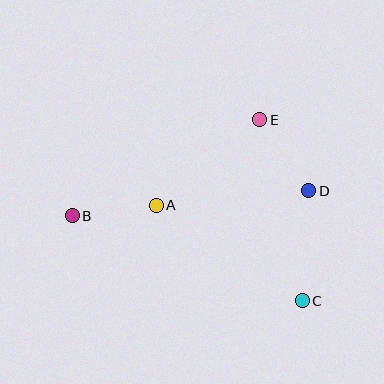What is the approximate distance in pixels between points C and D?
The distance between C and D is approximately 110 pixels.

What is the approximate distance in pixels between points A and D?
The distance between A and D is approximately 153 pixels.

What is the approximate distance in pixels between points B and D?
The distance between B and D is approximately 238 pixels.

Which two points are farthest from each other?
Points B and C are farthest from each other.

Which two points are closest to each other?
Points A and B are closest to each other.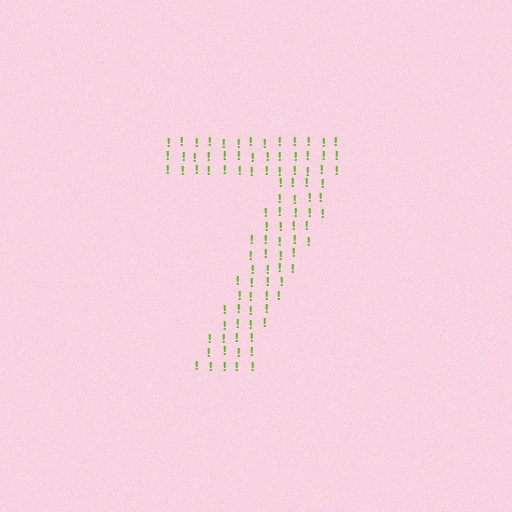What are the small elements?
The small elements are exclamation marks.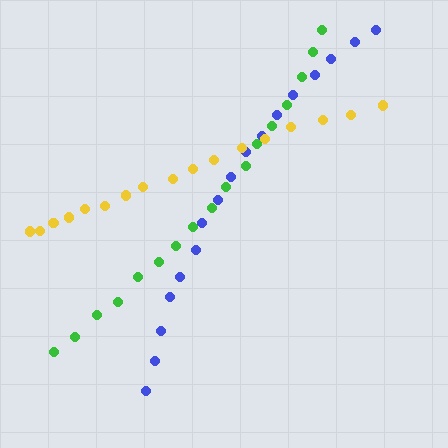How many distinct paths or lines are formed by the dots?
There are 3 distinct paths.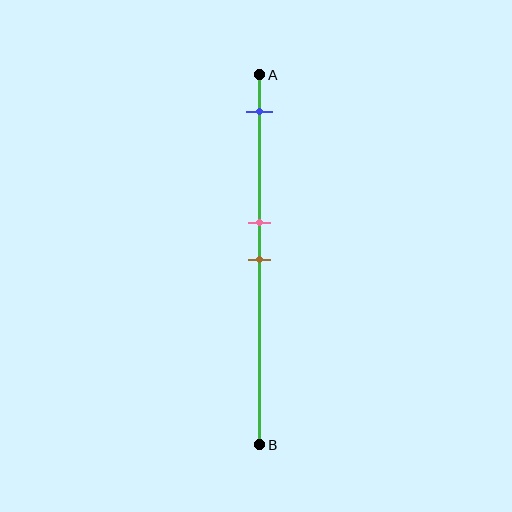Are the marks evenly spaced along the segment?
No, the marks are not evenly spaced.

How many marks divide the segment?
There are 3 marks dividing the segment.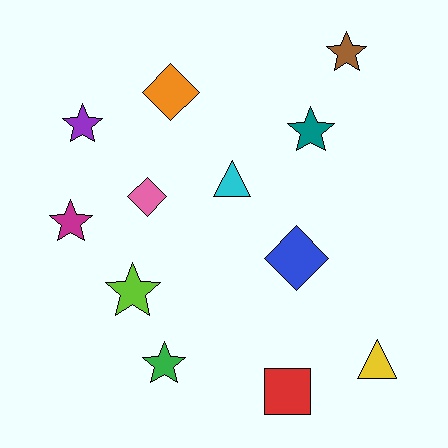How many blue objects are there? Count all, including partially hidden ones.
There is 1 blue object.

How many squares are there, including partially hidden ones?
There is 1 square.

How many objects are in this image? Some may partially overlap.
There are 12 objects.